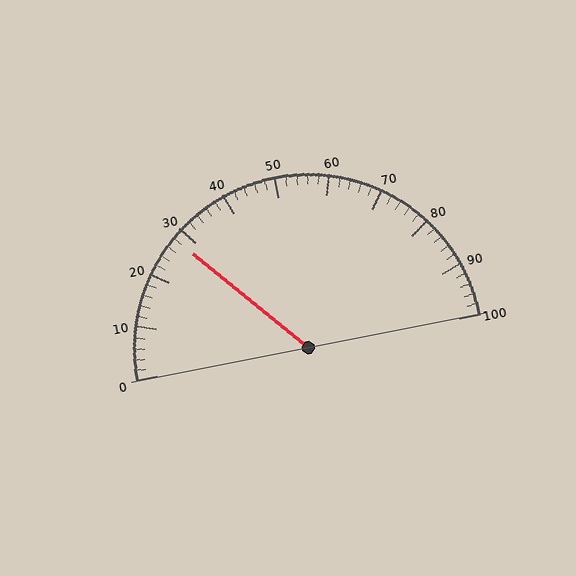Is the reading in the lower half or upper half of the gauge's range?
The reading is in the lower half of the range (0 to 100).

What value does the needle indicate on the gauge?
The needle indicates approximately 28.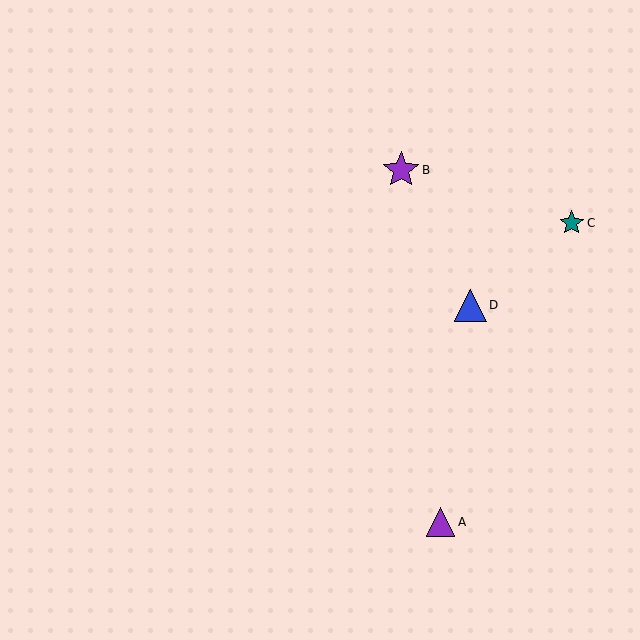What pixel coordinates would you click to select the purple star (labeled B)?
Click at (401, 170) to select the purple star B.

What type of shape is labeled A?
Shape A is a purple triangle.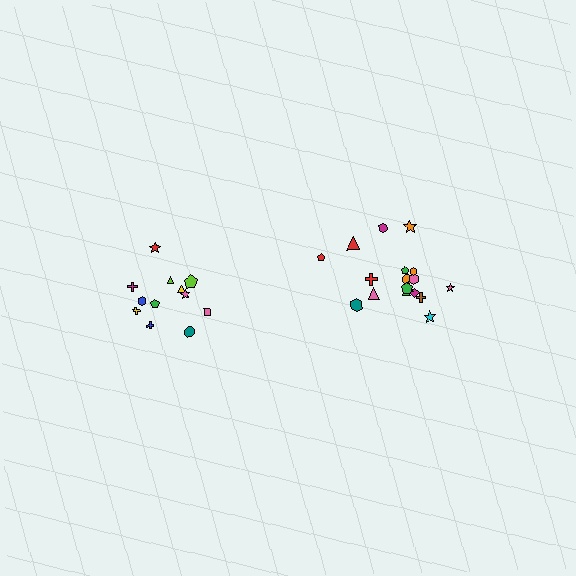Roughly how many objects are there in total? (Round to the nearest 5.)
Roughly 30 objects in total.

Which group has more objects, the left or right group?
The right group.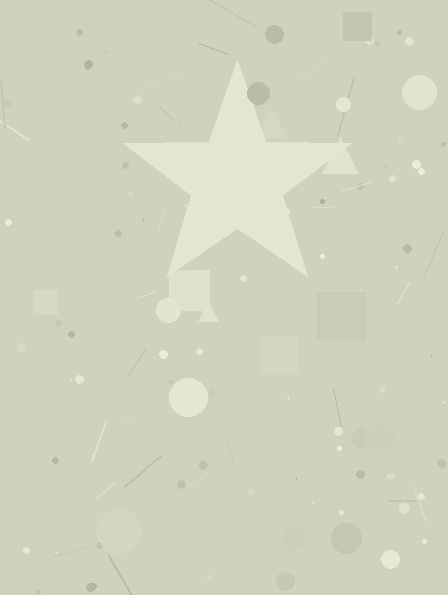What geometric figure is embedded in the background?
A star is embedded in the background.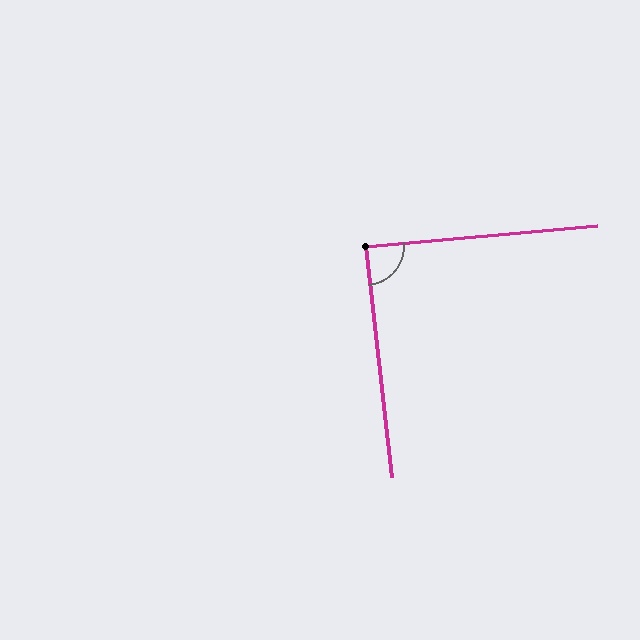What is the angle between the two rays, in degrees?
Approximately 89 degrees.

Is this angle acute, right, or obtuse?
It is approximately a right angle.